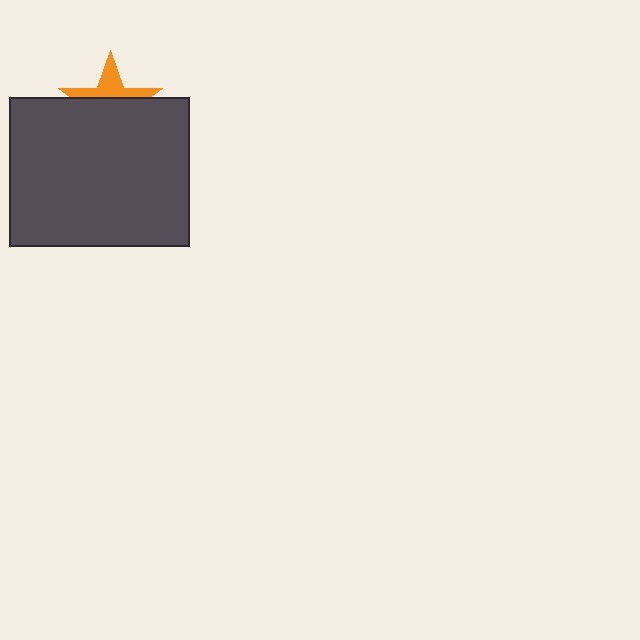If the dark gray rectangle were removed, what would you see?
You would see the complete orange star.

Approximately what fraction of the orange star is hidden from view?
Roughly 60% of the orange star is hidden behind the dark gray rectangle.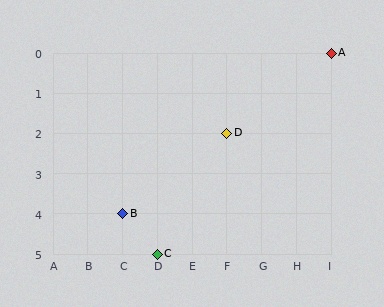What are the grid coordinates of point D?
Point D is at grid coordinates (F, 2).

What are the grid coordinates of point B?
Point B is at grid coordinates (C, 4).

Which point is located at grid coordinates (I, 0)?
Point A is at (I, 0).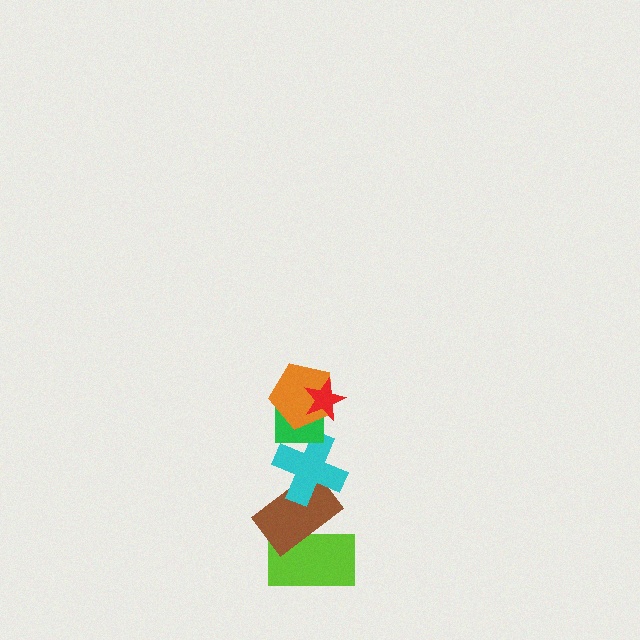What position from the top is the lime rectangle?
The lime rectangle is 6th from the top.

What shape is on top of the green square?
The orange pentagon is on top of the green square.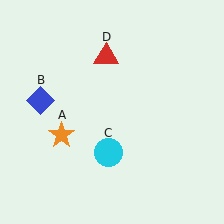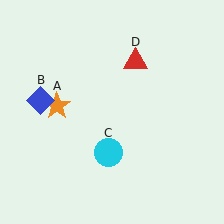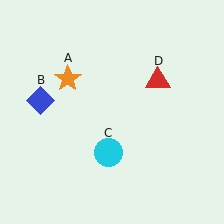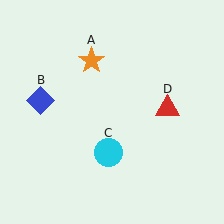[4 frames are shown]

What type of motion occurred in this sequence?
The orange star (object A), red triangle (object D) rotated clockwise around the center of the scene.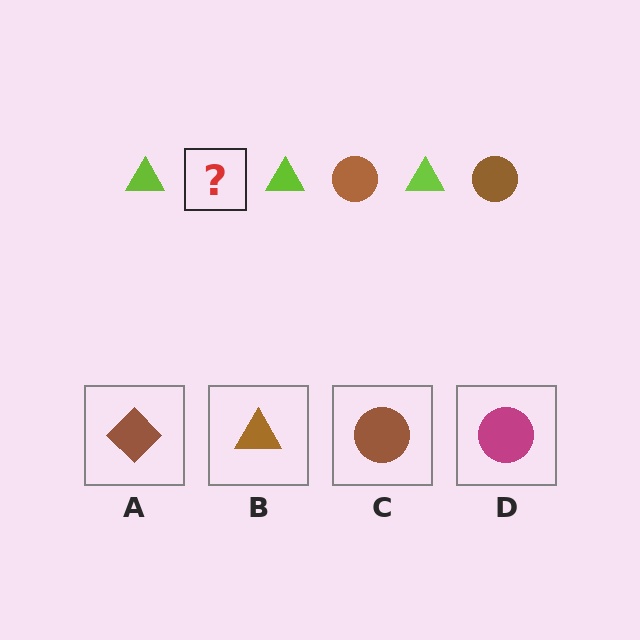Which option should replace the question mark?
Option C.